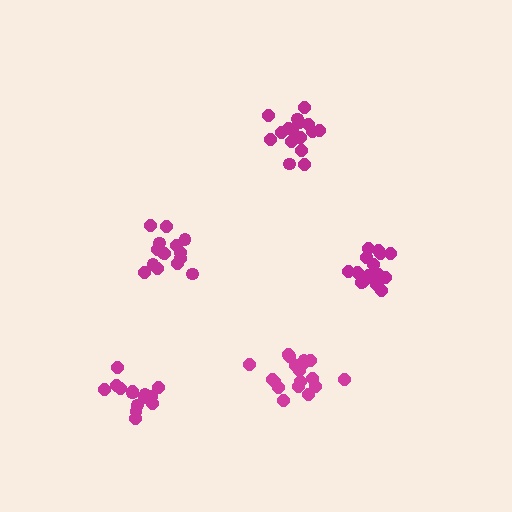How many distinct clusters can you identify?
There are 5 distinct clusters.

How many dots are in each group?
Group 1: 16 dots, Group 2: 16 dots, Group 3: 14 dots, Group 4: 18 dots, Group 5: 15 dots (79 total).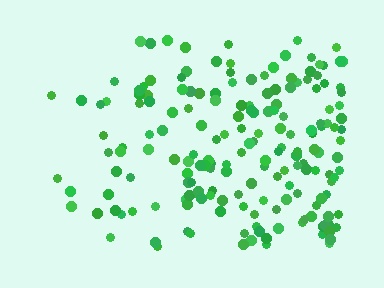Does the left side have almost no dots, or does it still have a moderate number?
Still a moderate number, just noticeably fewer than the right.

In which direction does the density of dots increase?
From left to right, with the right side densest.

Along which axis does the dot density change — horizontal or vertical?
Horizontal.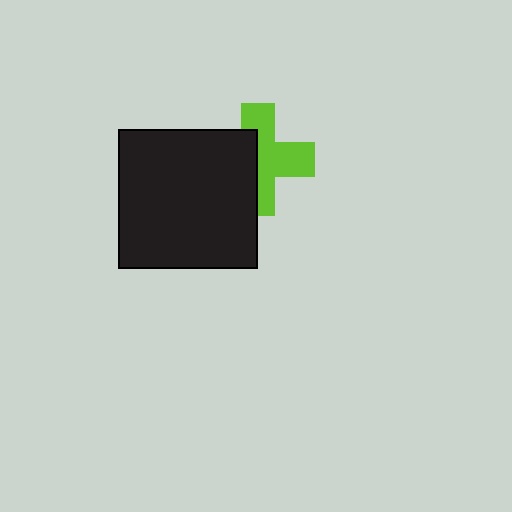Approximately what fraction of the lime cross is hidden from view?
Roughly 42% of the lime cross is hidden behind the black square.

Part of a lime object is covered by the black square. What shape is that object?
It is a cross.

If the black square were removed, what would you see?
You would see the complete lime cross.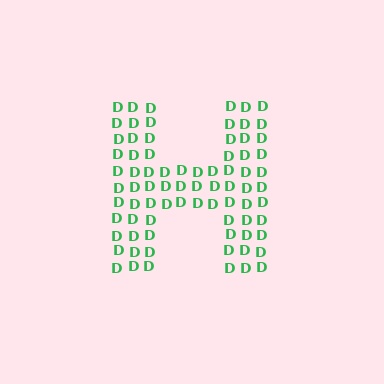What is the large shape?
The large shape is the letter H.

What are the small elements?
The small elements are letter D's.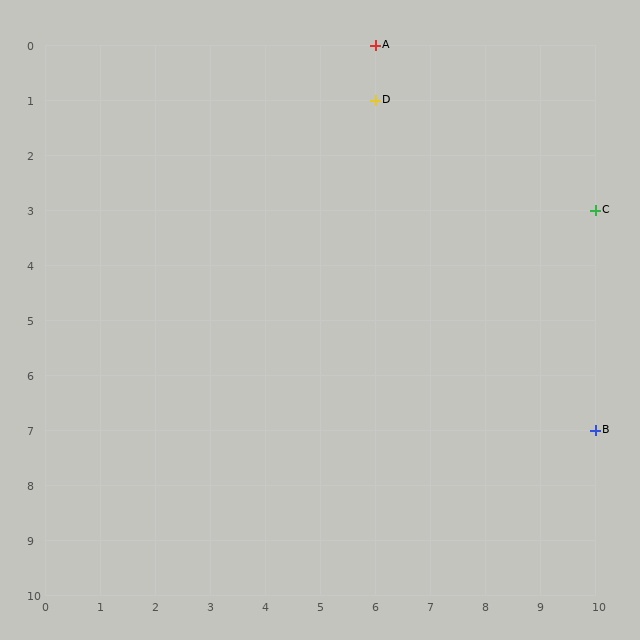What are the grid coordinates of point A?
Point A is at grid coordinates (6, 0).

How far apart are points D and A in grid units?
Points D and A are 1 row apart.